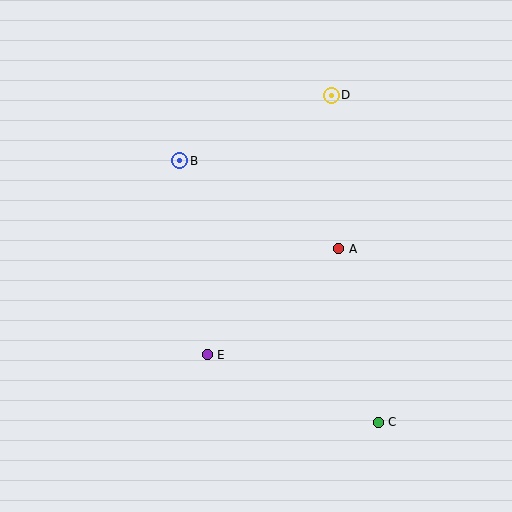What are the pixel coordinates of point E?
Point E is at (207, 355).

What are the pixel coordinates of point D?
Point D is at (331, 95).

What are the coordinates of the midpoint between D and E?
The midpoint between D and E is at (269, 225).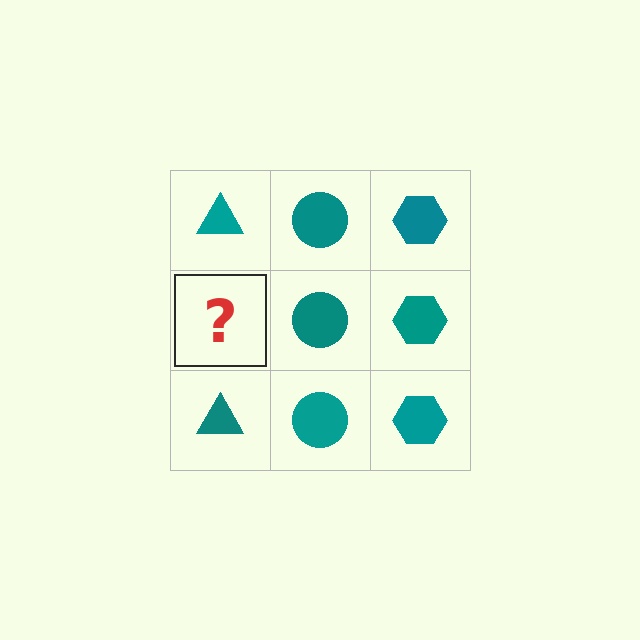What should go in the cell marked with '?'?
The missing cell should contain a teal triangle.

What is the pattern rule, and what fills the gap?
The rule is that each column has a consistent shape. The gap should be filled with a teal triangle.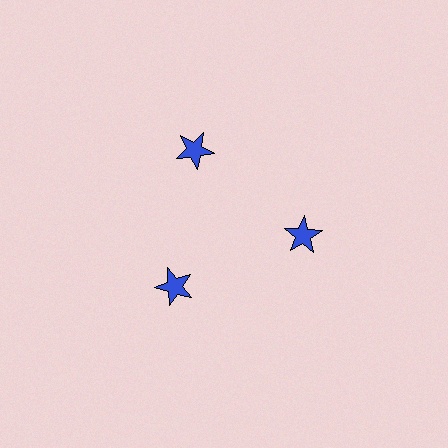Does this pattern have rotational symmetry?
Yes, this pattern has 3-fold rotational symmetry. It looks the same after rotating 120 degrees around the center.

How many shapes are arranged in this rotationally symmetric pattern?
There are 3 shapes, arranged in 3 groups of 1.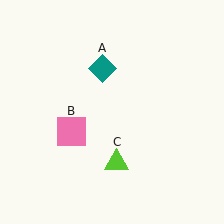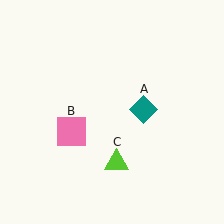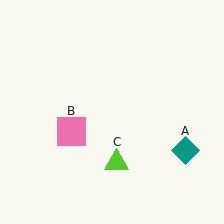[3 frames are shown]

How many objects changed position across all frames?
1 object changed position: teal diamond (object A).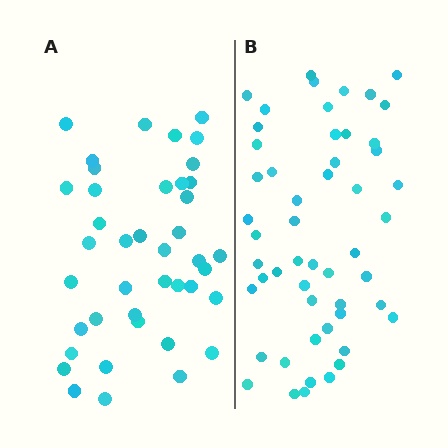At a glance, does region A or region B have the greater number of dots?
Region B (the right region) has more dots.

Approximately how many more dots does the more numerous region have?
Region B has roughly 12 or so more dots than region A.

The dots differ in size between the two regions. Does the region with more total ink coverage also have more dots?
No. Region A has more total ink coverage because its dots are larger, but region B actually contains more individual dots. Total area can be misleading — the number of items is what matters here.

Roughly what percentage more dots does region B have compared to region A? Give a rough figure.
About 25% more.